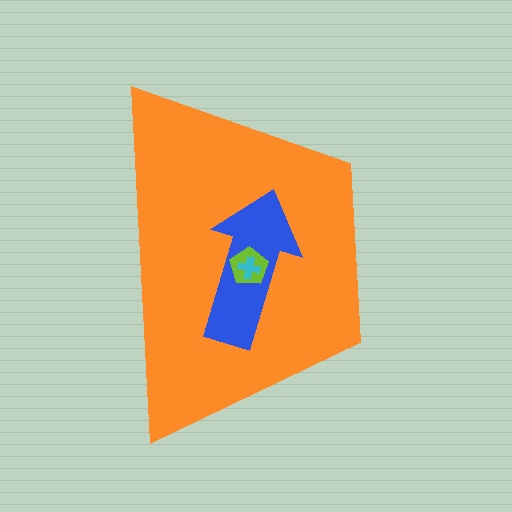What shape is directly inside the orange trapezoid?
The blue arrow.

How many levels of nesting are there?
4.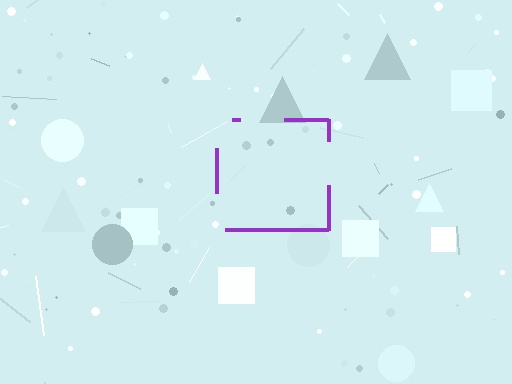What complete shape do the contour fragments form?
The contour fragments form a square.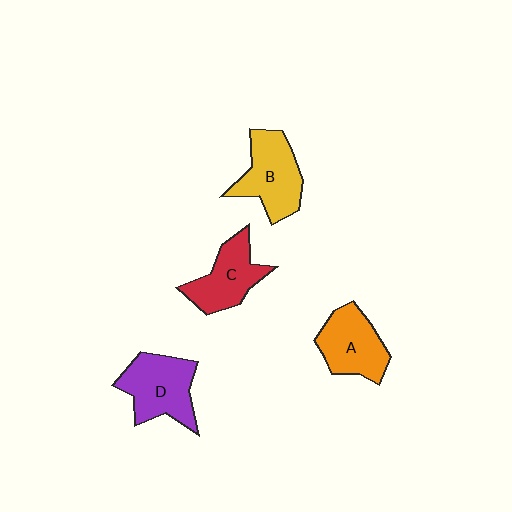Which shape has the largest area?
Shape D (purple).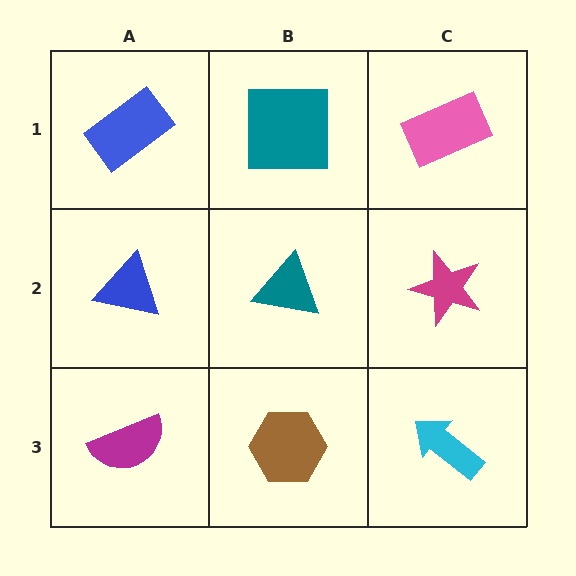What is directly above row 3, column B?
A teal triangle.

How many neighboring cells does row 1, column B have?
3.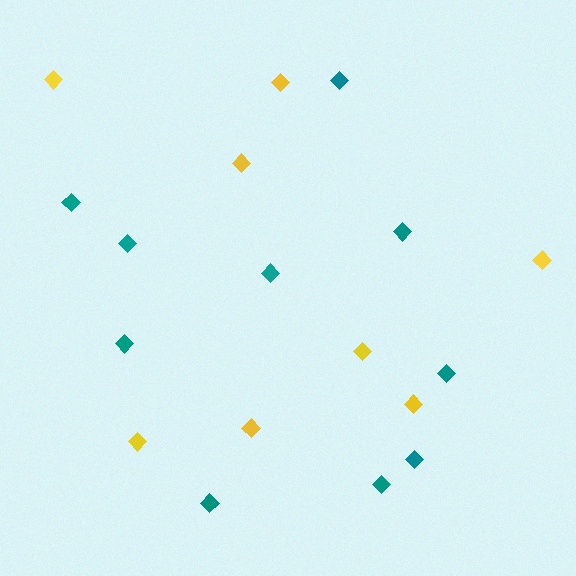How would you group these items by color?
There are 2 groups: one group of yellow diamonds (8) and one group of teal diamonds (10).